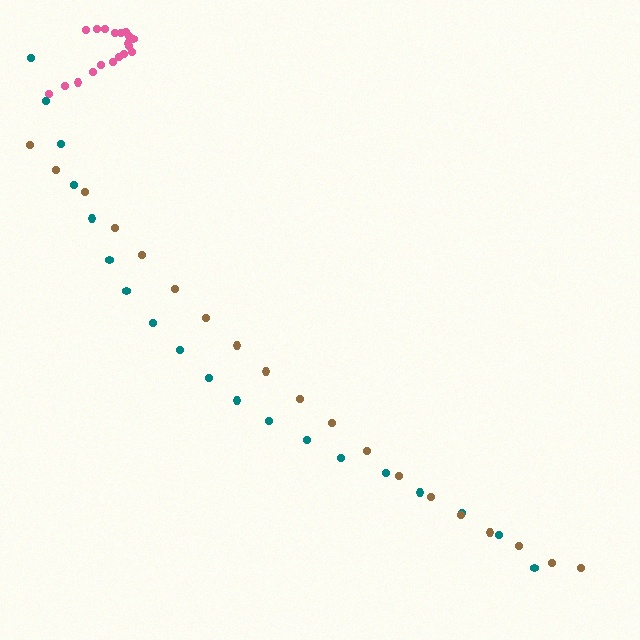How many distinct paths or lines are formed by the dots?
There are 3 distinct paths.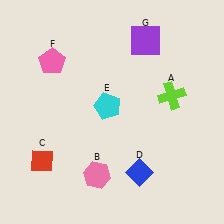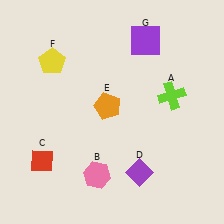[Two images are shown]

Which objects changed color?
D changed from blue to purple. E changed from cyan to orange. F changed from pink to yellow.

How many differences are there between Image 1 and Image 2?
There are 3 differences between the two images.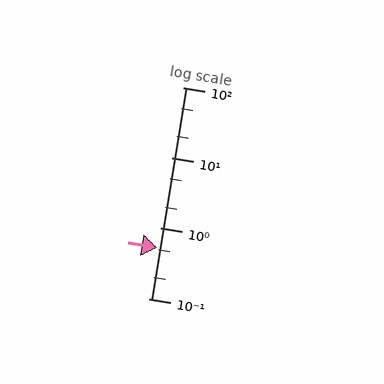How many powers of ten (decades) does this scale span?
The scale spans 3 decades, from 0.1 to 100.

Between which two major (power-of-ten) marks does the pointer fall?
The pointer is between 0.1 and 1.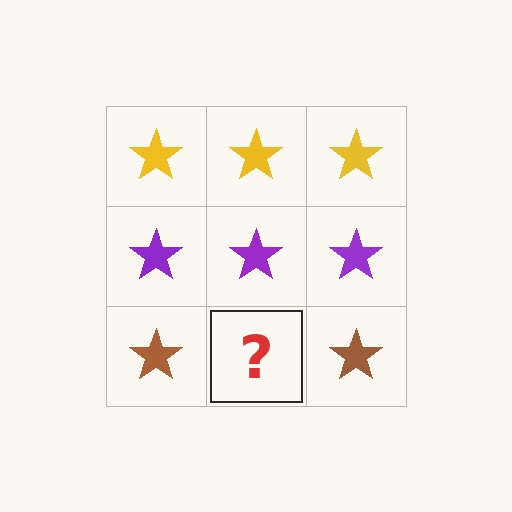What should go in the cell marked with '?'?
The missing cell should contain a brown star.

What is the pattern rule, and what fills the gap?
The rule is that each row has a consistent color. The gap should be filled with a brown star.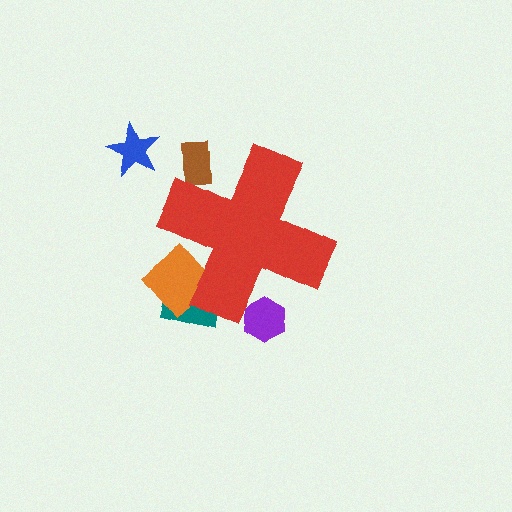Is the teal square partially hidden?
Yes, the teal square is partially hidden behind the red cross.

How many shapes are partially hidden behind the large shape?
4 shapes are partially hidden.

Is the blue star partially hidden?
No, the blue star is fully visible.